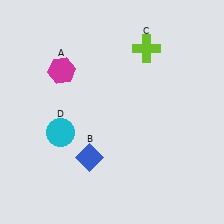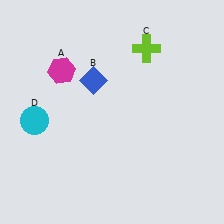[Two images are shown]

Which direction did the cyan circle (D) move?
The cyan circle (D) moved left.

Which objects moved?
The objects that moved are: the blue diamond (B), the cyan circle (D).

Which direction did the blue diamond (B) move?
The blue diamond (B) moved up.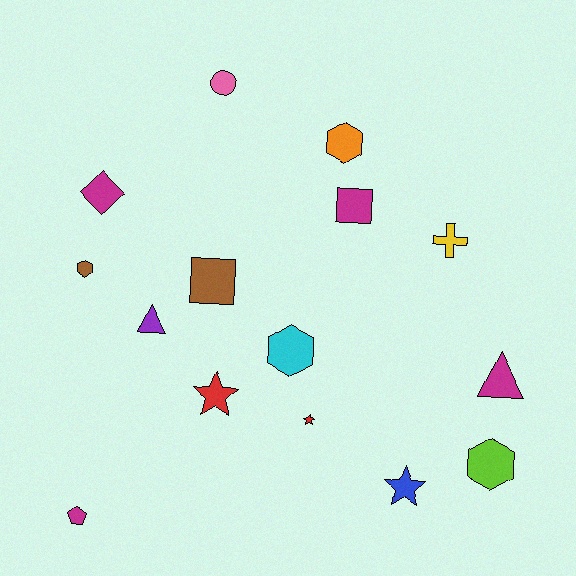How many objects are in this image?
There are 15 objects.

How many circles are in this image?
There is 1 circle.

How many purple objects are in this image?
There is 1 purple object.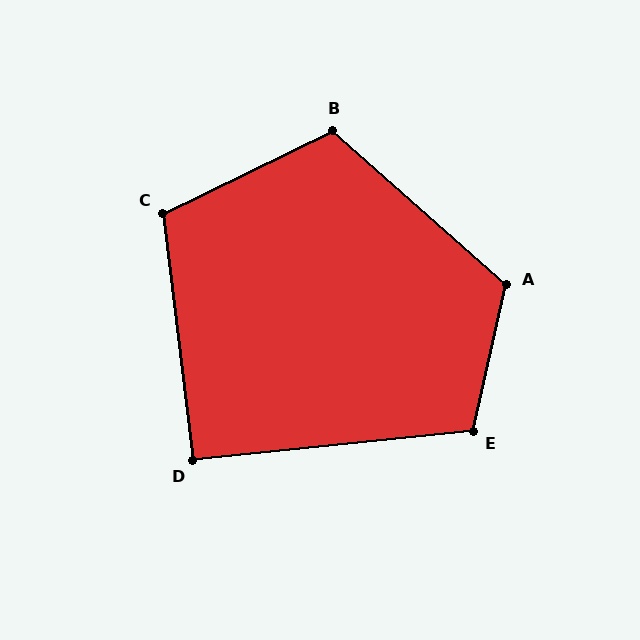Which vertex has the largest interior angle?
A, at approximately 119 degrees.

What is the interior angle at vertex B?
Approximately 112 degrees (obtuse).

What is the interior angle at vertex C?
Approximately 109 degrees (obtuse).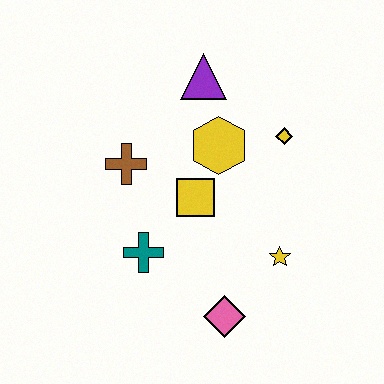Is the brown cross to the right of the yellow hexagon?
No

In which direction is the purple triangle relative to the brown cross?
The purple triangle is above the brown cross.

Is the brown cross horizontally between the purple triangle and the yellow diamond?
No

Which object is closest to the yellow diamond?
The yellow hexagon is closest to the yellow diamond.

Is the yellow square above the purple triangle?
No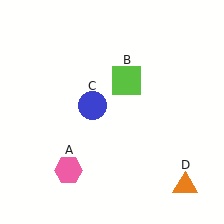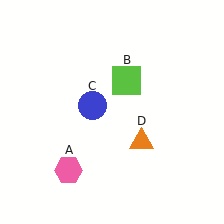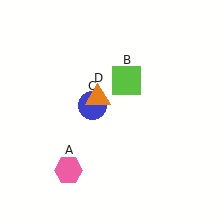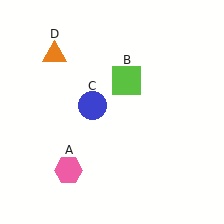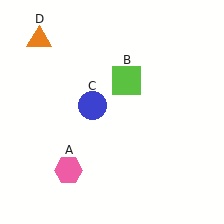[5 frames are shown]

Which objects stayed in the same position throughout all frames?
Pink hexagon (object A) and lime square (object B) and blue circle (object C) remained stationary.